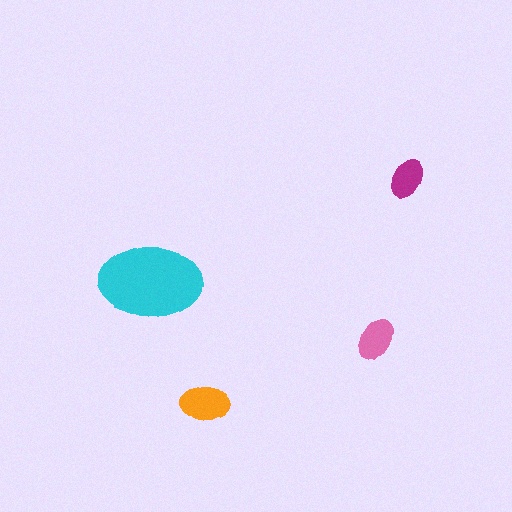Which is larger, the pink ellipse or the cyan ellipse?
The cyan one.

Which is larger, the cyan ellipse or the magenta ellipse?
The cyan one.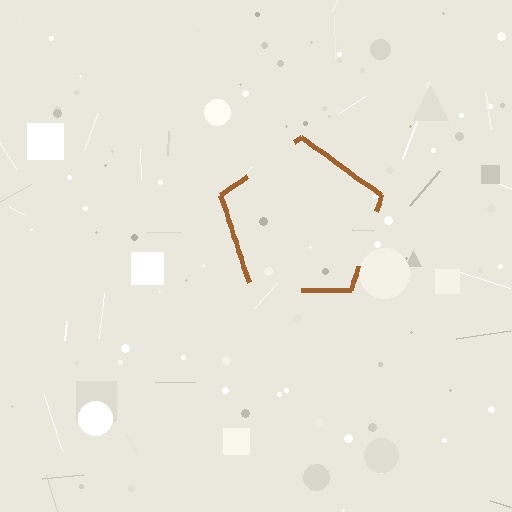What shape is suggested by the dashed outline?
The dashed outline suggests a pentagon.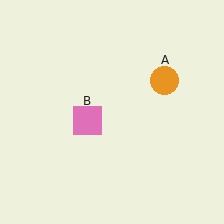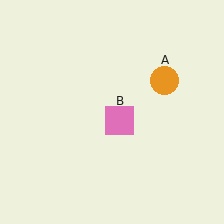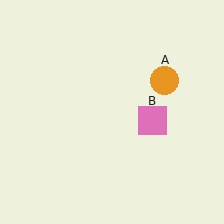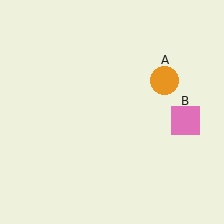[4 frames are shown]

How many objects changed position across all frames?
1 object changed position: pink square (object B).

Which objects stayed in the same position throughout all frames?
Orange circle (object A) remained stationary.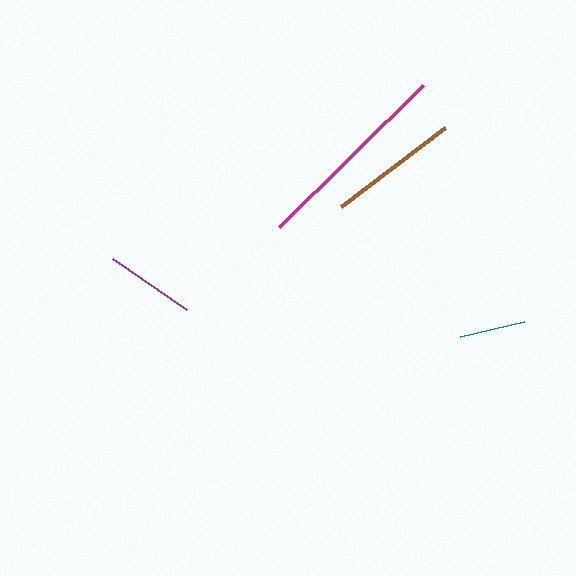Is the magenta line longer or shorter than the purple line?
The magenta line is longer than the purple line.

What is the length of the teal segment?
The teal segment is approximately 66 pixels long.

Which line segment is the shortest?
The teal line is the shortest at approximately 66 pixels.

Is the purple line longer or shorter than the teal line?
The purple line is longer than the teal line.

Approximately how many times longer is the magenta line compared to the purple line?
The magenta line is approximately 2.3 times the length of the purple line.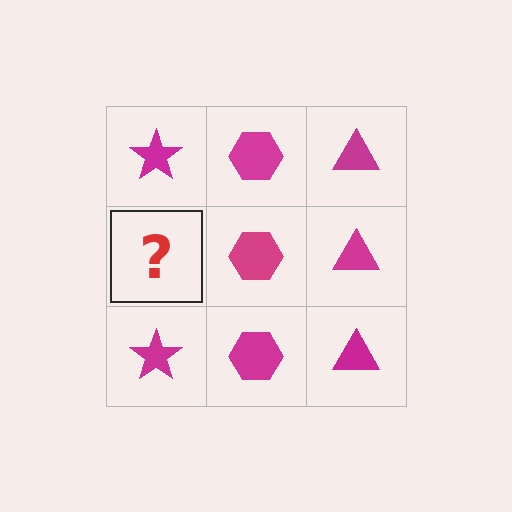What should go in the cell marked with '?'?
The missing cell should contain a magenta star.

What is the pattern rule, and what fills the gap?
The rule is that each column has a consistent shape. The gap should be filled with a magenta star.